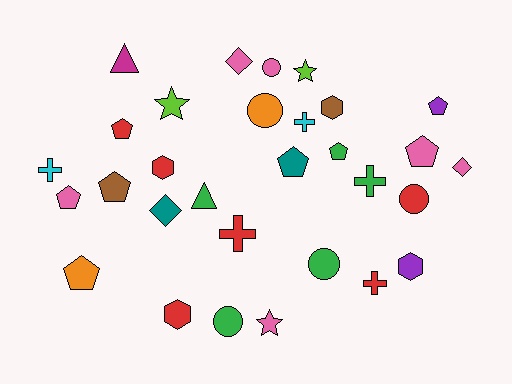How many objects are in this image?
There are 30 objects.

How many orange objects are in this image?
There are 2 orange objects.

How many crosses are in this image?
There are 5 crosses.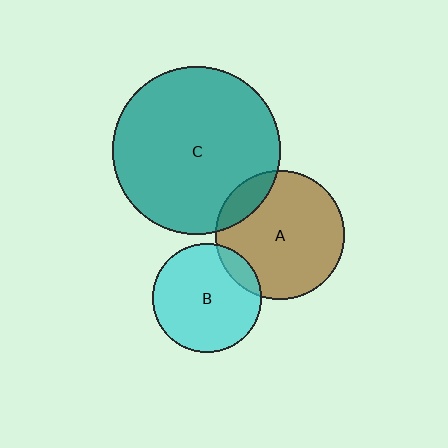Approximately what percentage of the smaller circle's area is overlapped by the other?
Approximately 15%.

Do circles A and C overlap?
Yes.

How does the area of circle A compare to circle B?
Approximately 1.4 times.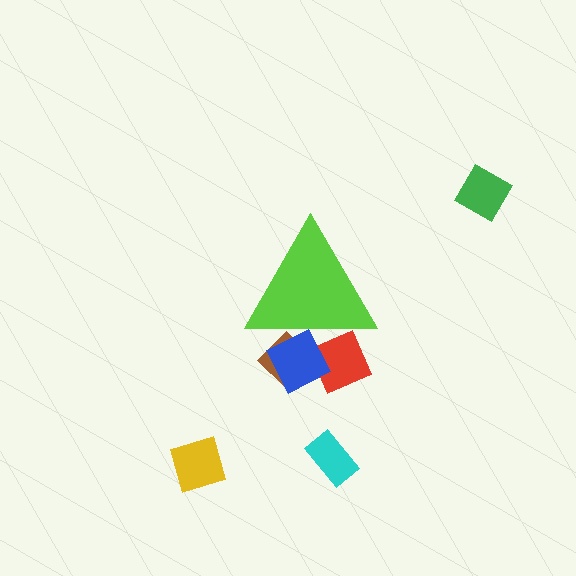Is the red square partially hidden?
Yes, the red square is partially hidden behind the lime triangle.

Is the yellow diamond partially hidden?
No, the yellow diamond is fully visible.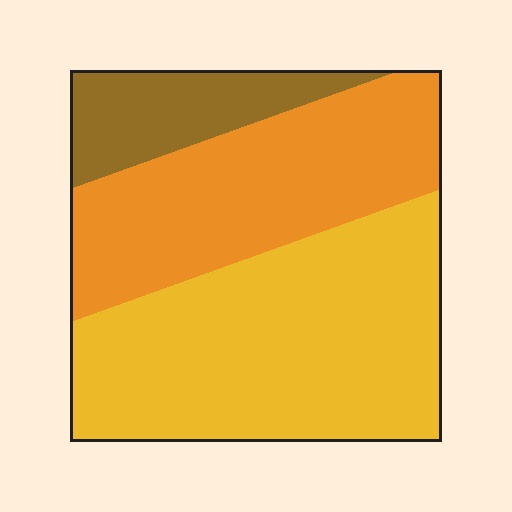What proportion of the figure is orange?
Orange covers 36% of the figure.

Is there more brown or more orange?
Orange.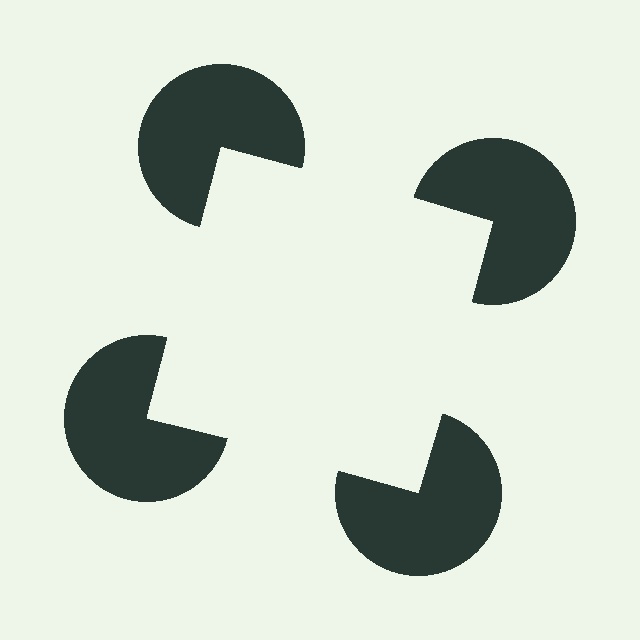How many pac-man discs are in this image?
There are 4 — one at each vertex of the illusory square.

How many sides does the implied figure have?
4 sides.